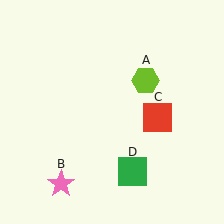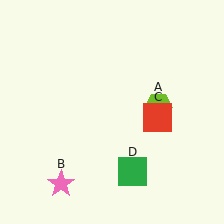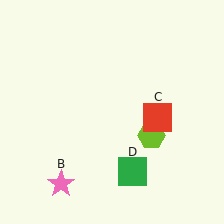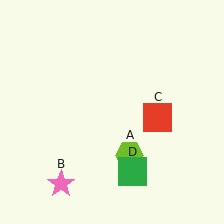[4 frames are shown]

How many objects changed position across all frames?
1 object changed position: lime hexagon (object A).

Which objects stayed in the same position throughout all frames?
Pink star (object B) and red square (object C) and green square (object D) remained stationary.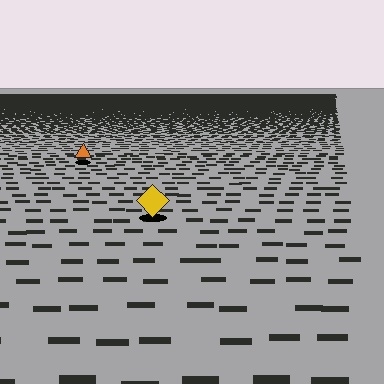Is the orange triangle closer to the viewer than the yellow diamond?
No. The yellow diamond is closer — you can tell from the texture gradient: the ground texture is coarser near it.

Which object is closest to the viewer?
The yellow diamond is closest. The texture marks near it are larger and more spread out.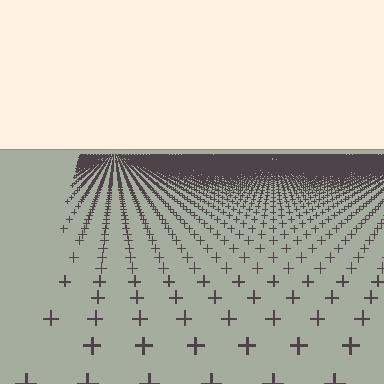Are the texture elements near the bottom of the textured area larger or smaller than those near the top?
Larger. Near the bottom, elements are closer to the viewer and appear at a bigger on-screen size.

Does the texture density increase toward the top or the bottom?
Density increases toward the top.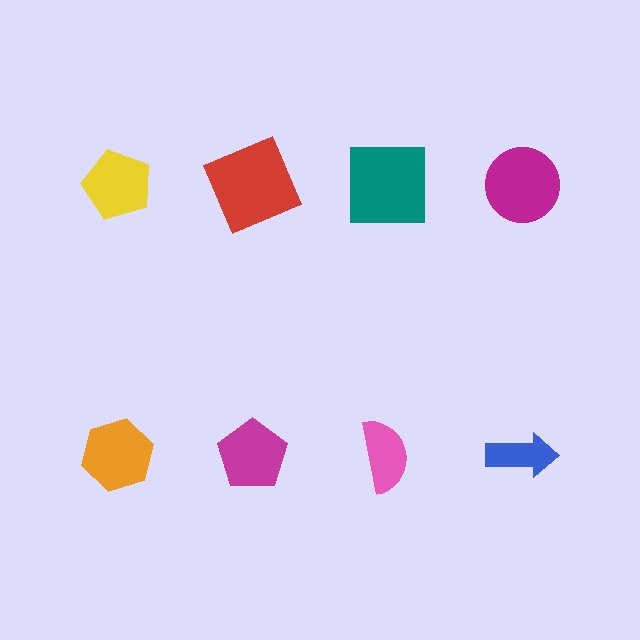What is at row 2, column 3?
A pink semicircle.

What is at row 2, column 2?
A magenta pentagon.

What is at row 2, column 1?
An orange hexagon.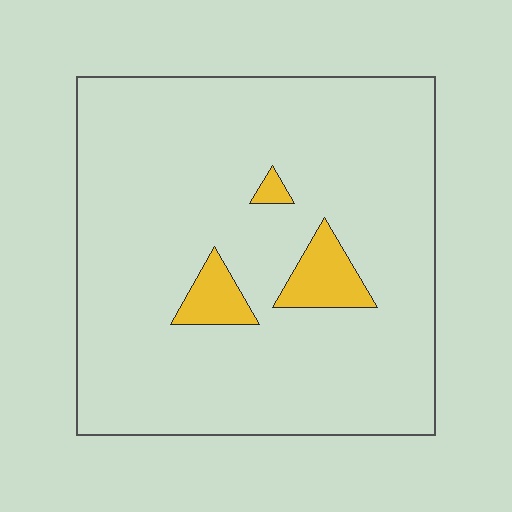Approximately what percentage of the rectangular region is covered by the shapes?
Approximately 5%.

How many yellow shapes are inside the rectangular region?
3.